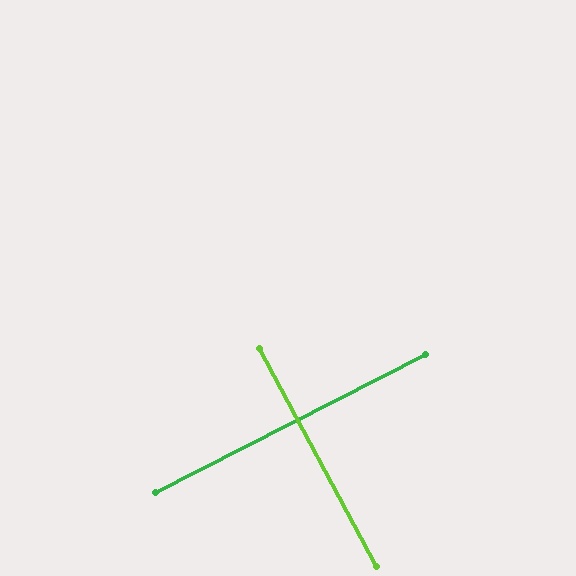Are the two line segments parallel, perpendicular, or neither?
Perpendicular — they meet at approximately 89°.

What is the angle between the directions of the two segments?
Approximately 89 degrees.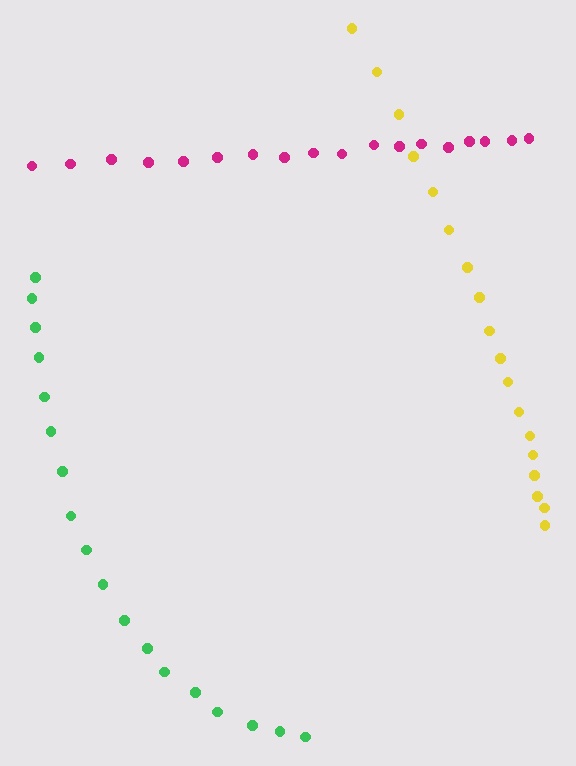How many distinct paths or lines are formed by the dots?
There are 3 distinct paths.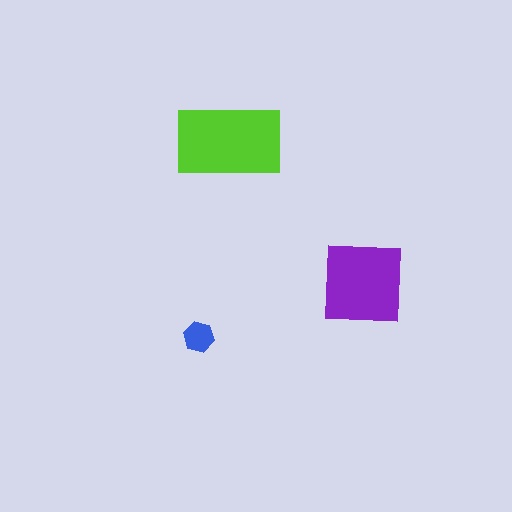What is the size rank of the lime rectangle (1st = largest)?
1st.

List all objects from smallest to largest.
The blue hexagon, the purple square, the lime rectangle.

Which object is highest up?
The lime rectangle is topmost.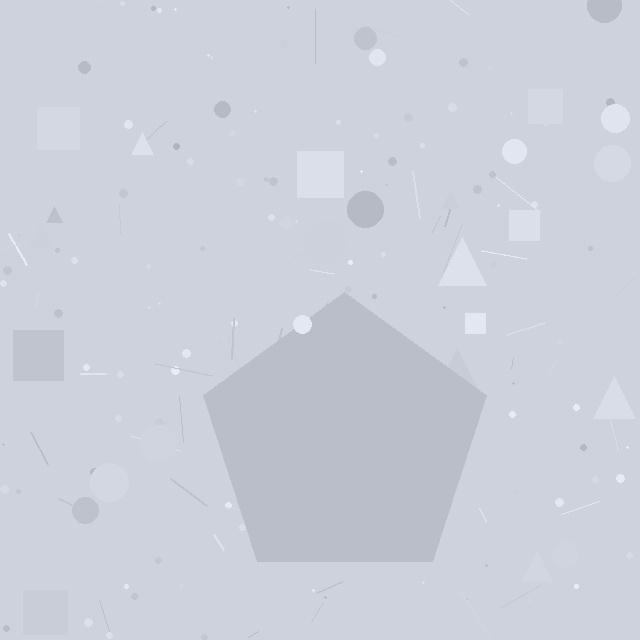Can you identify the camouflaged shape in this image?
The camouflaged shape is a pentagon.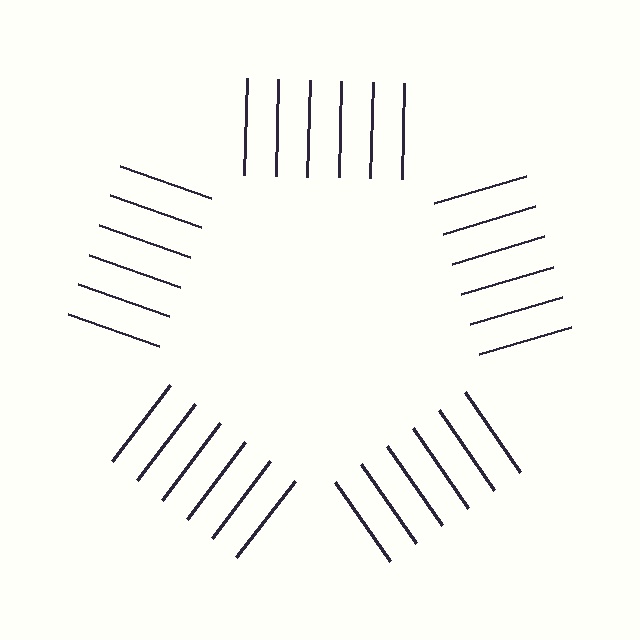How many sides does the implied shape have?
5 sides — the line-ends trace a pentagon.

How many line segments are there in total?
30 — 6 along each of the 5 edges.